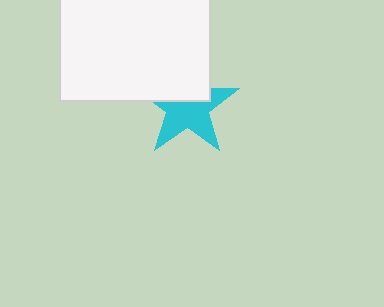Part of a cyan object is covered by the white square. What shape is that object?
It is a star.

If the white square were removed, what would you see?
You would see the complete cyan star.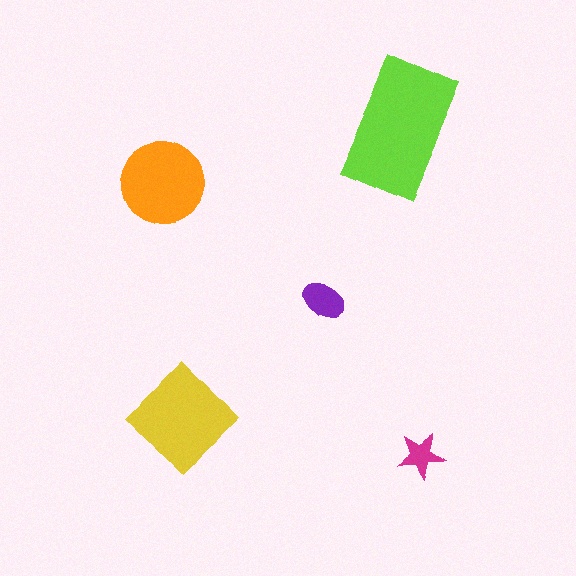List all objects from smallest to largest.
The magenta star, the purple ellipse, the orange circle, the yellow diamond, the lime rectangle.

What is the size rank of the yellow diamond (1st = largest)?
2nd.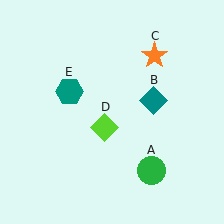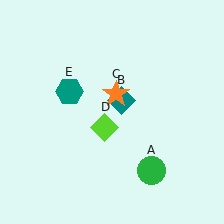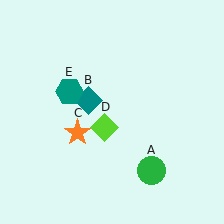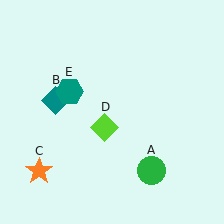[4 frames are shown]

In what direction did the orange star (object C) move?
The orange star (object C) moved down and to the left.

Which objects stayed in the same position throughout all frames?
Green circle (object A) and lime diamond (object D) and teal hexagon (object E) remained stationary.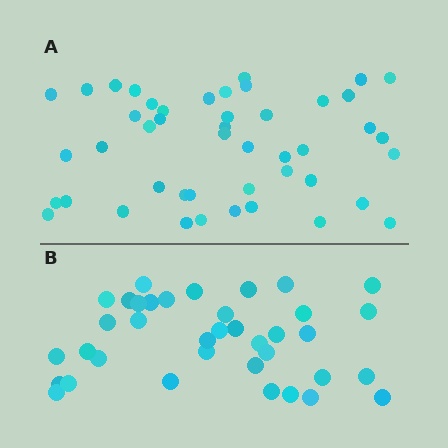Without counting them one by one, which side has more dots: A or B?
Region A (the top region) has more dots.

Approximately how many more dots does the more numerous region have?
Region A has roughly 8 or so more dots than region B.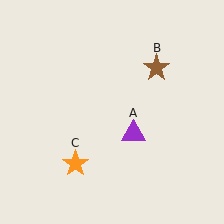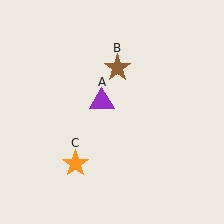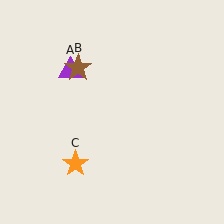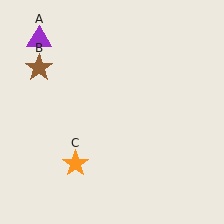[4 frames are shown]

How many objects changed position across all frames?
2 objects changed position: purple triangle (object A), brown star (object B).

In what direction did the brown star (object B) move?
The brown star (object B) moved left.